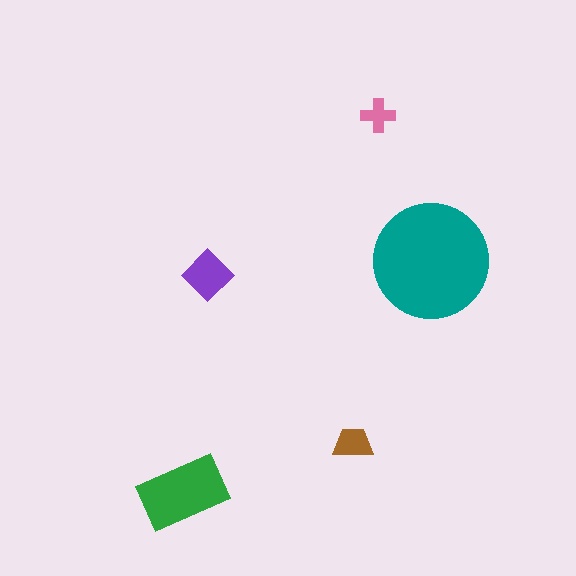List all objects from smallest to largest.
The pink cross, the brown trapezoid, the purple diamond, the green rectangle, the teal circle.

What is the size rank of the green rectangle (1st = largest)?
2nd.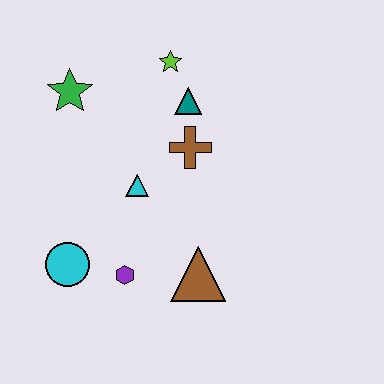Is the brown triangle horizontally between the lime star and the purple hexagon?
No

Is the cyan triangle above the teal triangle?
No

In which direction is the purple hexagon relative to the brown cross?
The purple hexagon is below the brown cross.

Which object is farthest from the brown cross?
The cyan circle is farthest from the brown cross.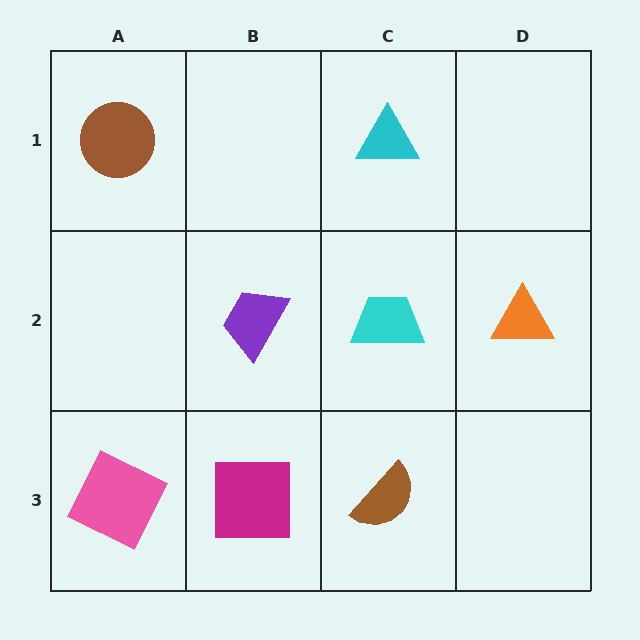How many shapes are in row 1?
2 shapes.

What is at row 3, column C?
A brown semicircle.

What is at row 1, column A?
A brown circle.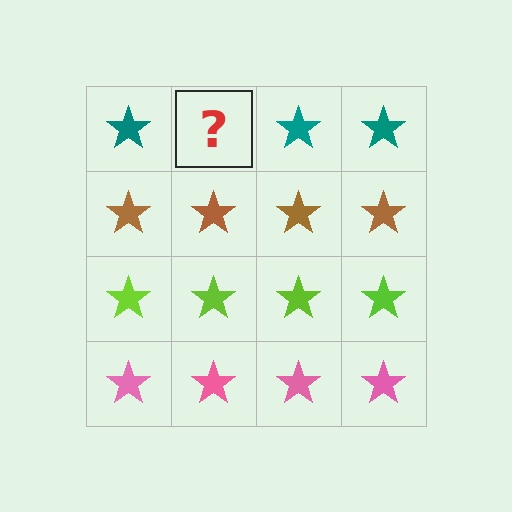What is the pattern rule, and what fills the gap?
The rule is that each row has a consistent color. The gap should be filled with a teal star.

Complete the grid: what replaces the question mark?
The question mark should be replaced with a teal star.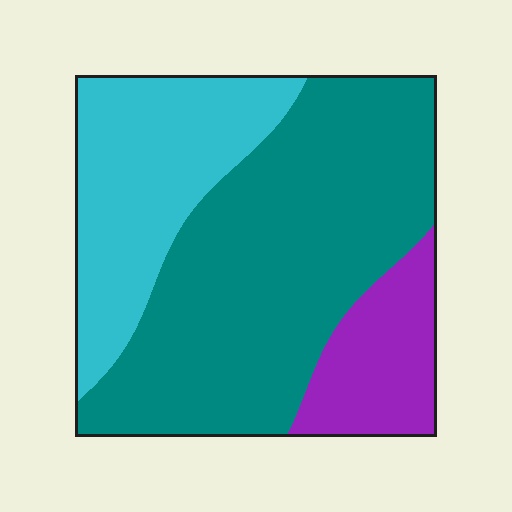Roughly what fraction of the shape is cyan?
Cyan takes up between a quarter and a half of the shape.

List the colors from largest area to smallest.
From largest to smallest: teal, cyan, purple.